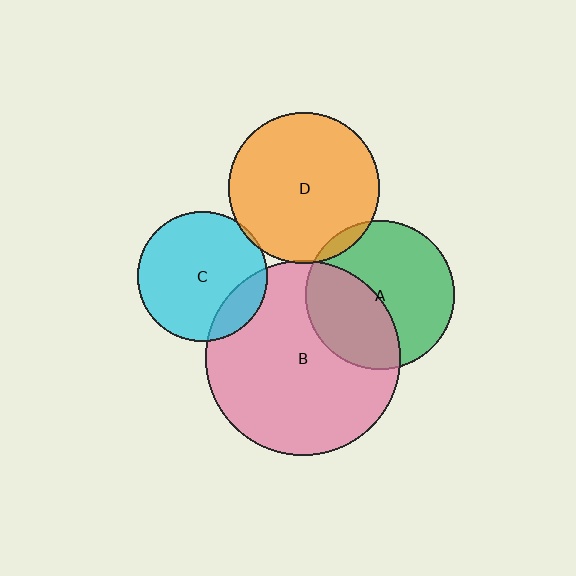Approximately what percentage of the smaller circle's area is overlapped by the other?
Approximately 5%.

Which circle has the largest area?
Circle B (pink).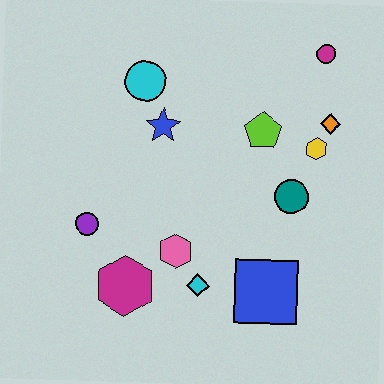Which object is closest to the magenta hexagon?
The pink hexagon is closest to the magenta hexagon.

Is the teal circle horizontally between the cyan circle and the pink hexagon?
No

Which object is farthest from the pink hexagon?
The magenta circle is farthest from the pink hexagon.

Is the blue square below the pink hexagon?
Yes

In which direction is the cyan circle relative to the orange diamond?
The cyan circle is to the left of the orange diamond.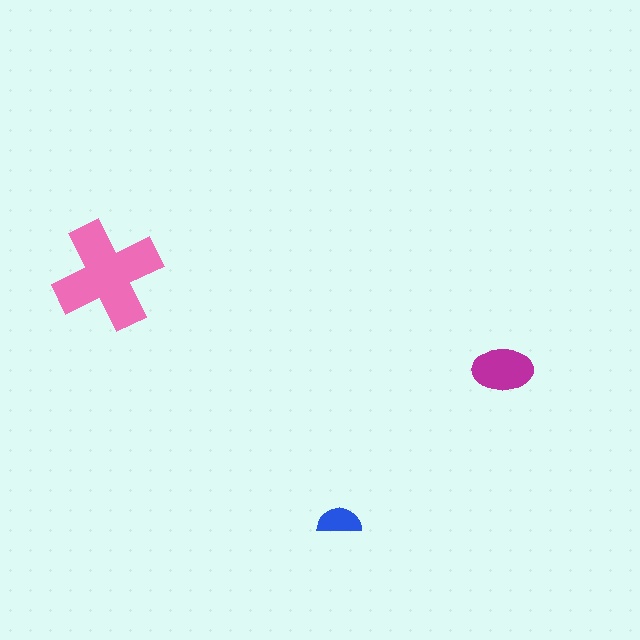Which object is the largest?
The pink cross.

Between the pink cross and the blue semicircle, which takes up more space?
The pink cross.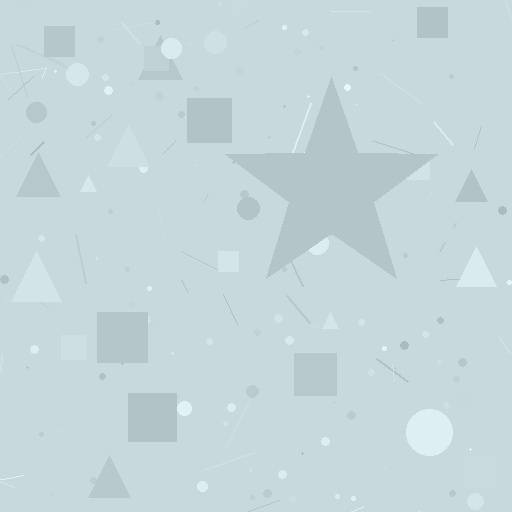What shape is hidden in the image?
A star is hidden in the image.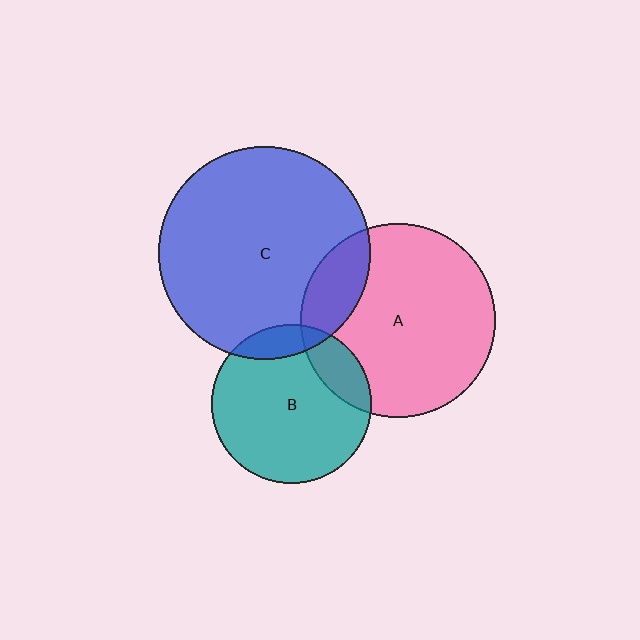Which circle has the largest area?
Circle C (blue).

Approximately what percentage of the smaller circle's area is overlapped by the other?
Approximately 15%.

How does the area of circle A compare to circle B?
Approximately 1.5 times.